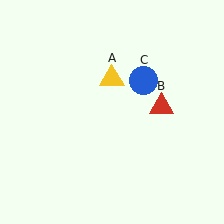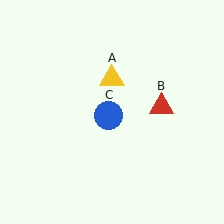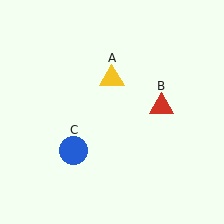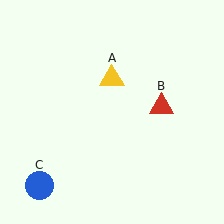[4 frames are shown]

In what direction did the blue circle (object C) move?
The blue circle (object C) moved down and to the left.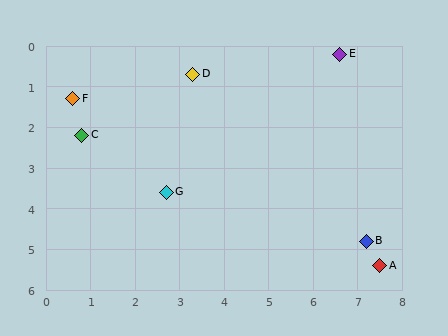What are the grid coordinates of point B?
Point B is at approximately (7.2, 4.8).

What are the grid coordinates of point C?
Point C is at approximately (0.8, 2.2).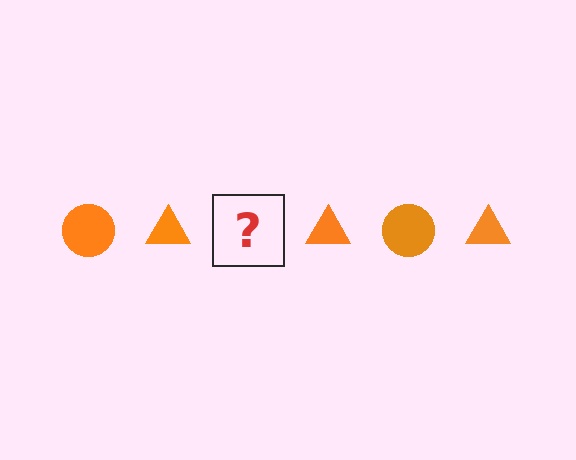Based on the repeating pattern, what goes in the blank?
The blank should be an orange circle.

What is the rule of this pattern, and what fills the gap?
The rule is that the pattern cycles through circle, triangle shapes in orange. The gap should be filled with an orange circle.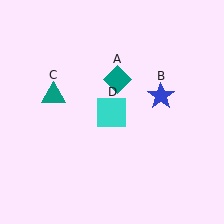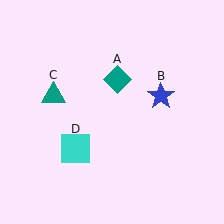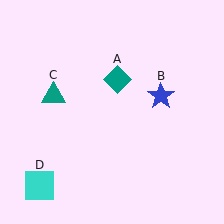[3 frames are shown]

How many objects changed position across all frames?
1 object changed position: cyan square (object D).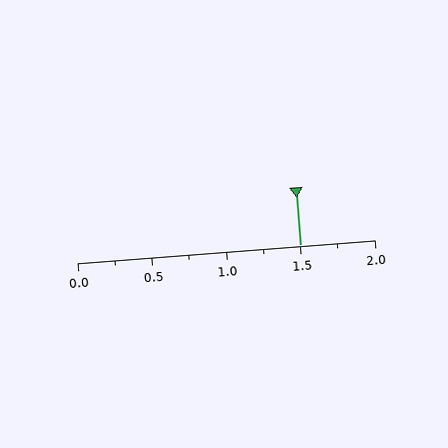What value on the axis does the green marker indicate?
The marker indicates approximately 1.5.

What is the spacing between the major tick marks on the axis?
The major ticks are spaced 0.5 apart.